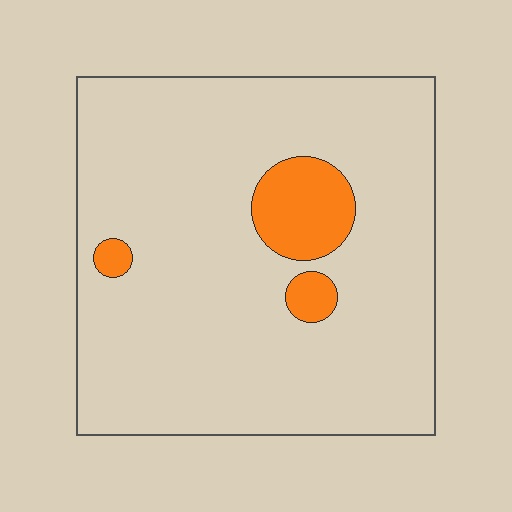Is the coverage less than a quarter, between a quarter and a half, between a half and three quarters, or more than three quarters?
Less than a quarter.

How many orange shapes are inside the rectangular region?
3.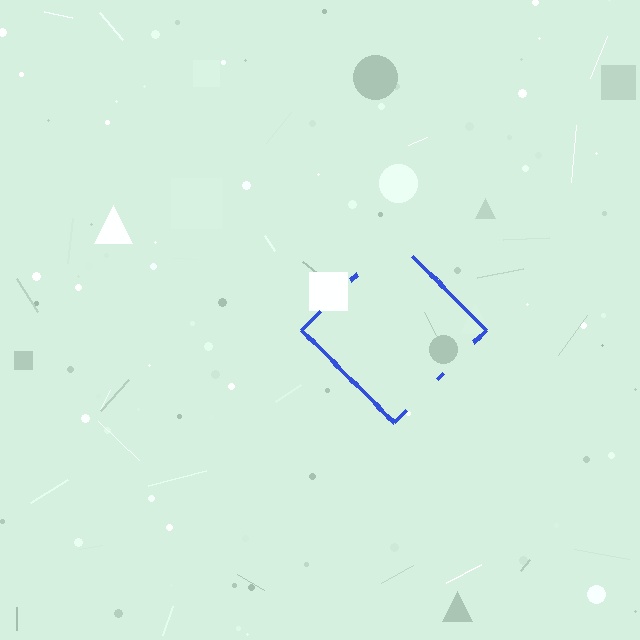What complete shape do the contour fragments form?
The contour fragments form a diamond.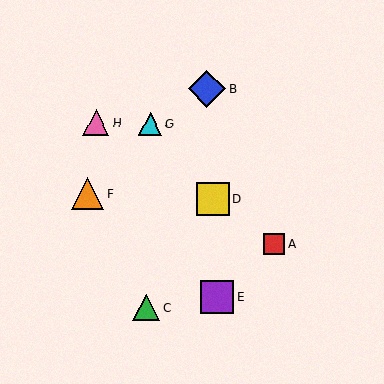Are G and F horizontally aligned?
No, G is at y≈124 and F is at y≈194.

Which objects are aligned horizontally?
Objects G, H are aligned horizontally.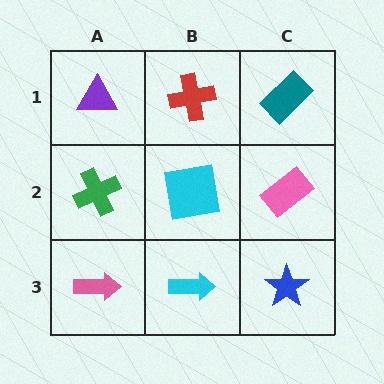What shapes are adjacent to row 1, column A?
A green cross (row 2, column A), a red cross (row 1, column B).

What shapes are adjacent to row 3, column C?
A pink rectangle (row 2, column C), a cyan arrow (row 3, column B).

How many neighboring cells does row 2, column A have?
3.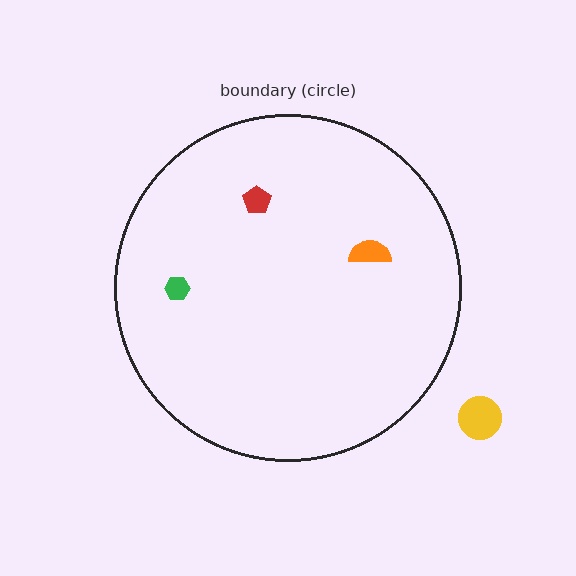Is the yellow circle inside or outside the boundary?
Outside.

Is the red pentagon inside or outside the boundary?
Inside.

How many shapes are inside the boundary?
3 inside, 1 outside.